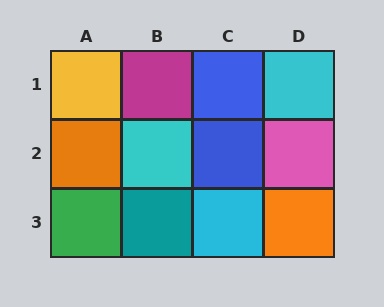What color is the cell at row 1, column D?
Cyan.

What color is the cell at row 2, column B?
Cyan.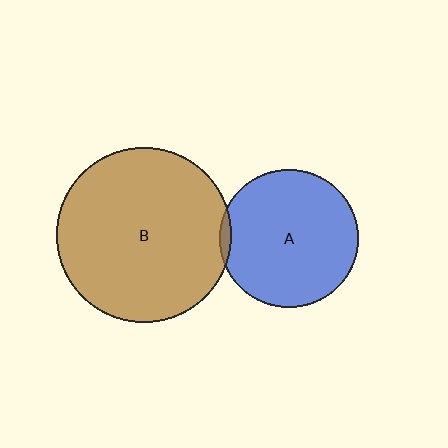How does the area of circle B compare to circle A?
Approximately 1.6 times.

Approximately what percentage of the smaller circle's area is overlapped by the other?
Approximately 5%.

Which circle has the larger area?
Circle B (brown).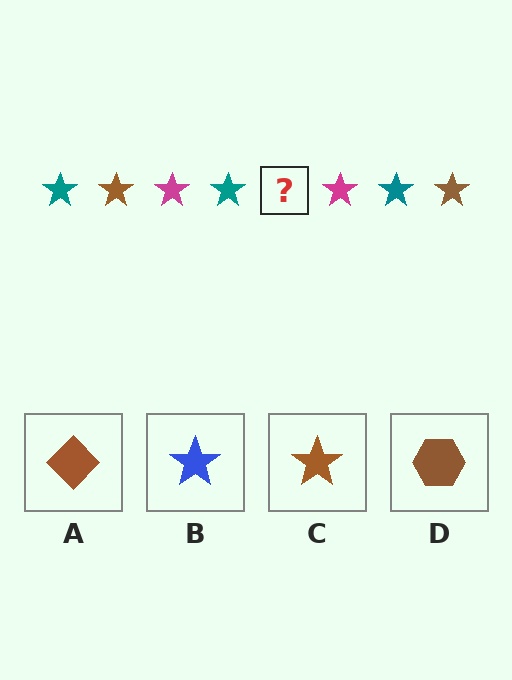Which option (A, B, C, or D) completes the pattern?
C.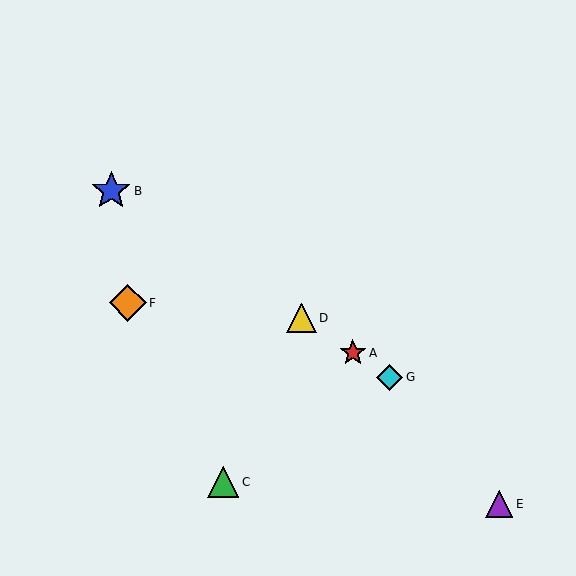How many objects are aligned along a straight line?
4 objects (A, B, D, G) are aligned along a straight line.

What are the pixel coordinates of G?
Object G is at (390, 377).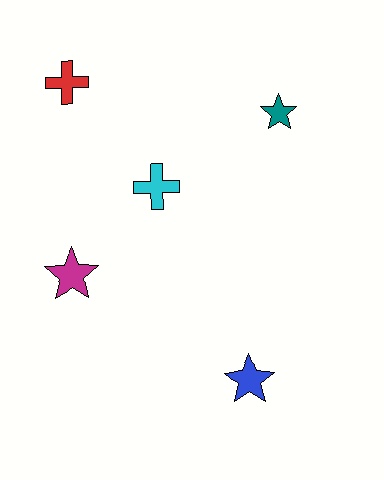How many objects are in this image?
There are 5 objects.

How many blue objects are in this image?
There is 1 blue object.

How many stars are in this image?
There are 3 stars.